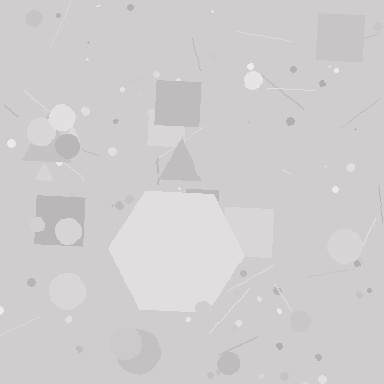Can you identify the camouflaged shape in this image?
The camouflaged shape is a hexagon.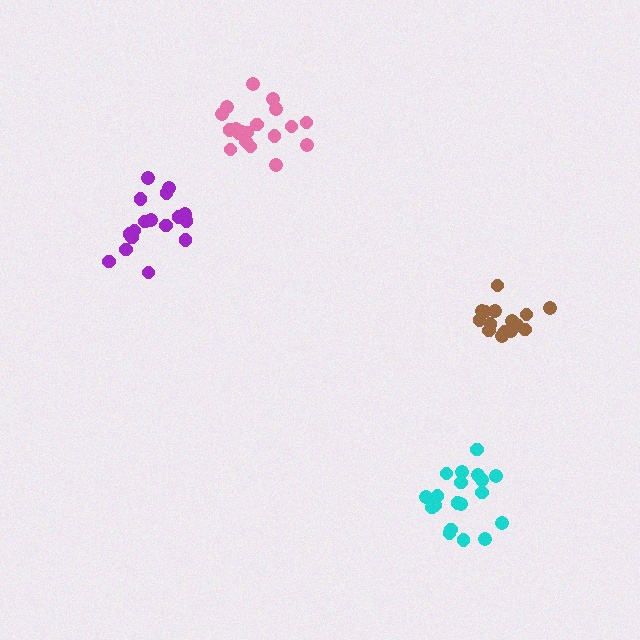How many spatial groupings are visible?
There are 4 spatial groupings.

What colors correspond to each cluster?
The clusters are colored: purple, brown, cyan, pink.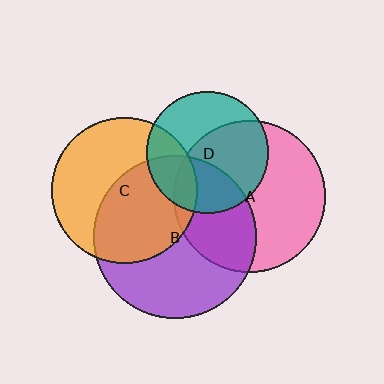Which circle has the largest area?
Circle B (purple).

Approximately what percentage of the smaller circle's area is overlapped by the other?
Approximately 55%.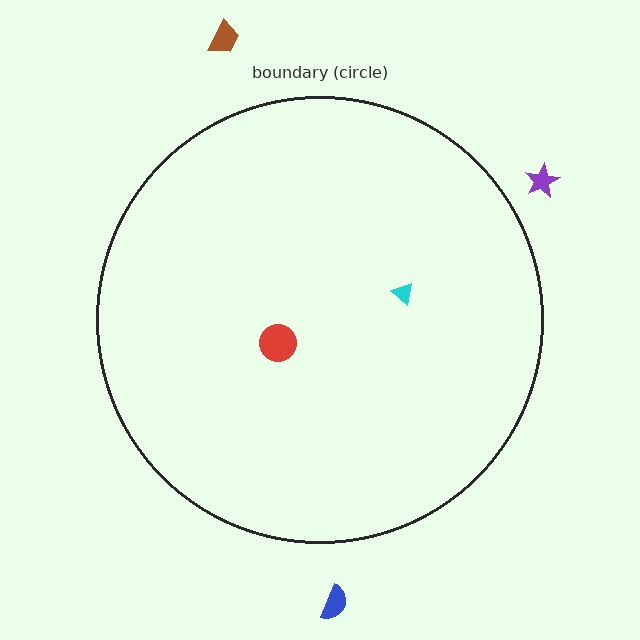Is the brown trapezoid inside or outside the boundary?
Outside.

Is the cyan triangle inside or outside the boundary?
Inside.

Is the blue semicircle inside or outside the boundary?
Outside.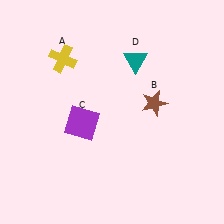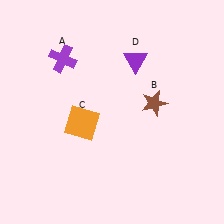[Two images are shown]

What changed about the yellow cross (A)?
In Image 1, A is yellow. In Image 2, it changed to purple.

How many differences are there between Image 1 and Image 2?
There are 3 differences between the two images.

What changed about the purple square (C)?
In Image 1, C is purple. In Image 2, it changed to orange.